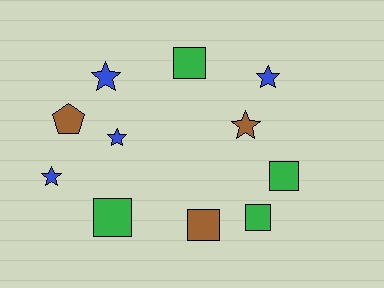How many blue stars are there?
There are 4 blue stars.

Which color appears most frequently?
Green, with 4 objects.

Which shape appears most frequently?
Star, with 5 objects.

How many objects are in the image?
There are 11 objects.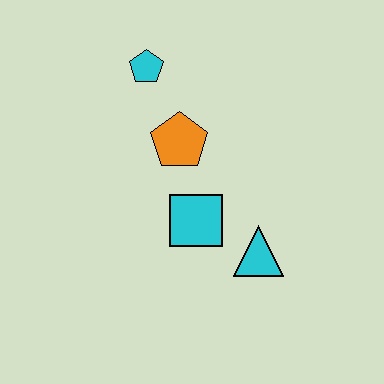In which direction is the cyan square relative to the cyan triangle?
The cyan square is to the left of the cyan triangle.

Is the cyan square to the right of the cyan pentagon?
Yes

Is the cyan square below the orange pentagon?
Yes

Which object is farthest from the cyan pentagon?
The cyan triangle is farthest from the cyan pentagon.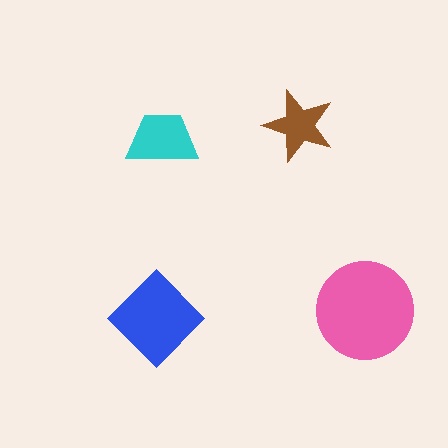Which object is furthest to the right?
The pink circle is rightmost.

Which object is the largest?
The pink circle.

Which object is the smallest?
The brown star.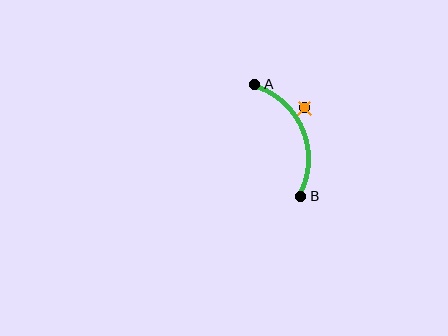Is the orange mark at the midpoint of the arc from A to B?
No — the orange mark does not lie on the arc at all. It sits slightly outside the curve.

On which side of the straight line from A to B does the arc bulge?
The arc bulges to the right of the straight line connecting A and B.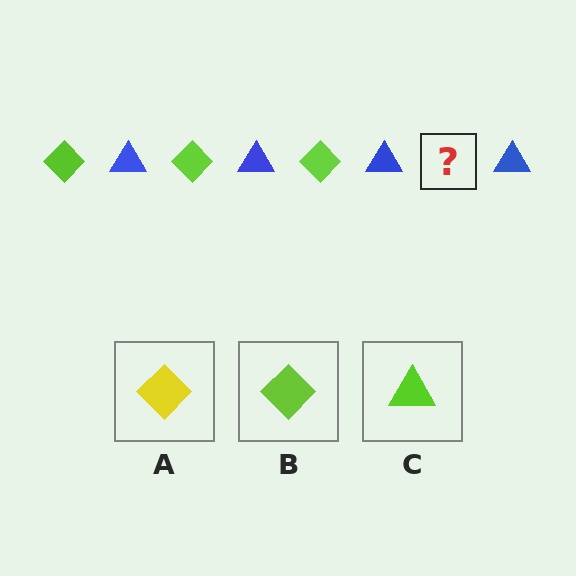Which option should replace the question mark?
Option B.